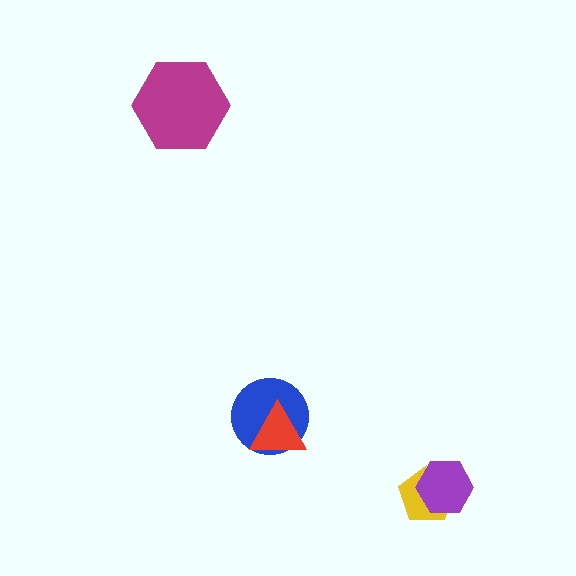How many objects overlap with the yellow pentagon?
1 object overlaps with the yellow pentagon.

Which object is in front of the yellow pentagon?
The purple hexagon is in front of the yellow pentagon.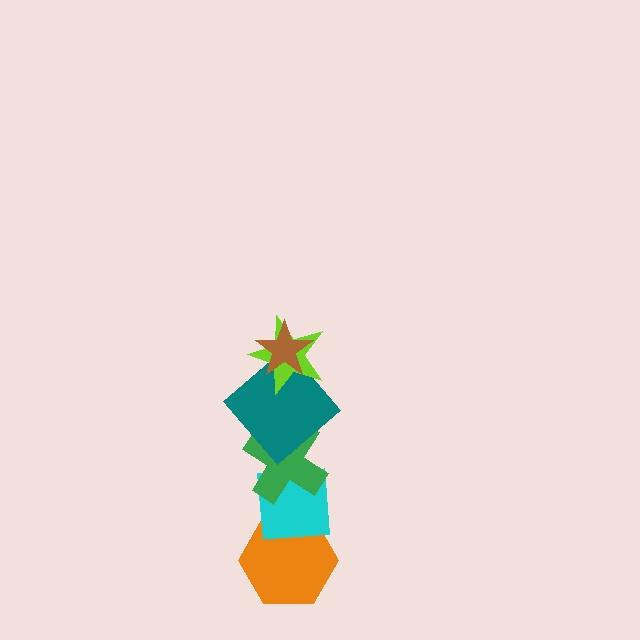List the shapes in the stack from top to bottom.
From top to bottom: the brown star, the lime star, the teal diamond, the green cross, the cyan square, the orange hexagon.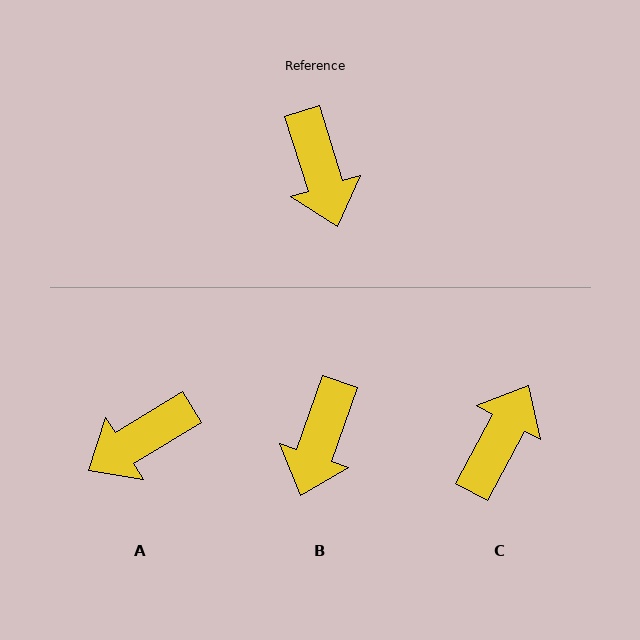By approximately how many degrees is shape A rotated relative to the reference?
Approximately 76 degrees clockwise.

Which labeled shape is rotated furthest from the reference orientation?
C, about 135 degrees away.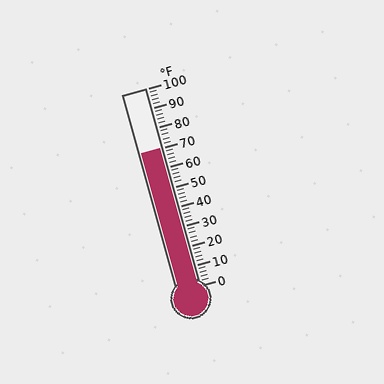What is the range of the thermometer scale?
The thermometer scale ranges from 0°F to 100°F.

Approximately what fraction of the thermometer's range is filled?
The thermometer is filled to approximately 70% of its range.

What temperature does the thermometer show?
The thermometer shows approximately 70°F.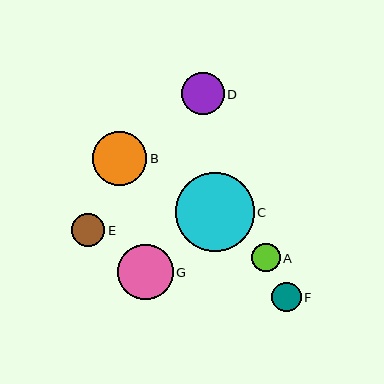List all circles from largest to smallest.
From largest to smallest: C, G, B, D, E, F, A.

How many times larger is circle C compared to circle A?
Circle C is approximately 2.8 times the size of circle A.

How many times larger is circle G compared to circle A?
Circle G is approximately 2.0 times the size of circle A.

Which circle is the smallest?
Circle A is the smallest with a size of approximately 28 pixels.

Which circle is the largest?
Circle C is the largest with a size of approximately 79 pixels.